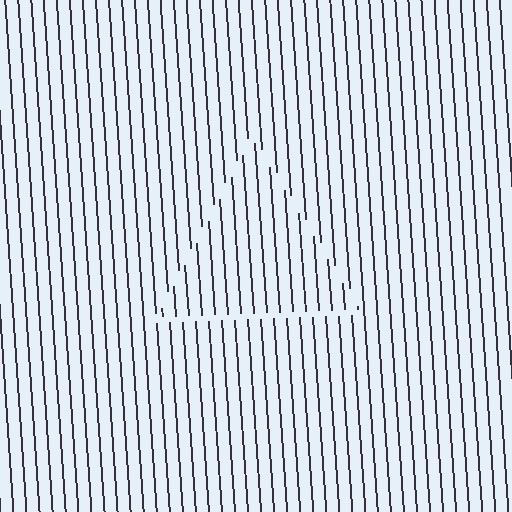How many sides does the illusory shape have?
3 sides — the line-ends trace a triangle.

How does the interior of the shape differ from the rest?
The interior of the shape contains the same grating, shifted by half a period — the contour is defined by the phase discontinuity where line-ends from the inner and outer gratings abut.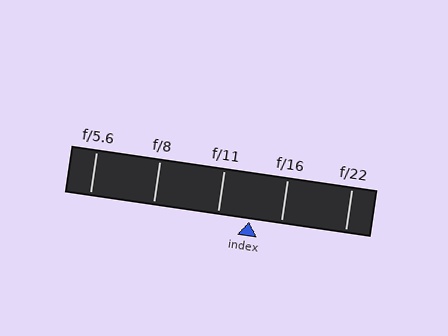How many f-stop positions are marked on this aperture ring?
There are 5 f-stop positions marked.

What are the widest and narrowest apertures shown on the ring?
The widest aperture shown is f/5.6 and the narrowest is f/22.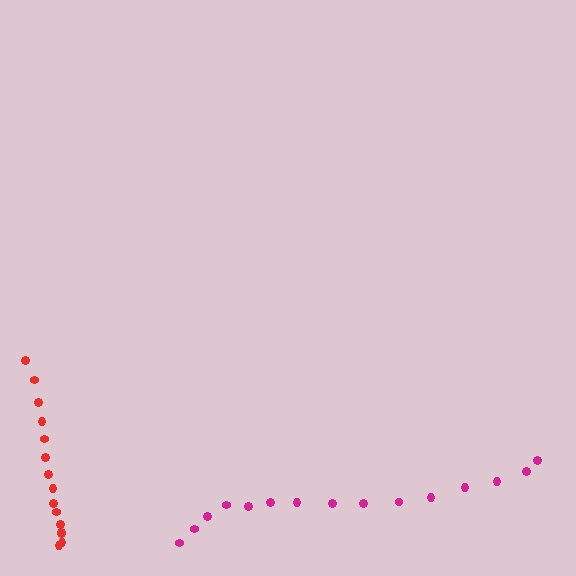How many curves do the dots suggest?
There are 2 distinct paths.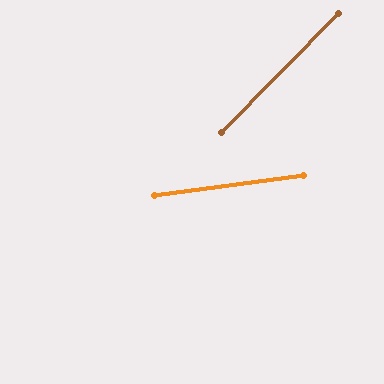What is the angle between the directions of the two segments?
Approximately 38 degrees.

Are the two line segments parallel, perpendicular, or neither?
Neither parallel nor perpendicular — they differ by about 38°.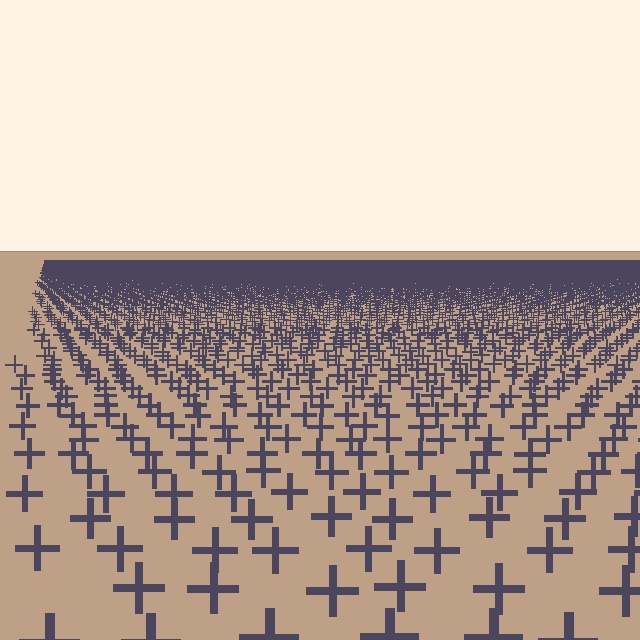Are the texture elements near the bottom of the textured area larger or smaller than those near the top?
Larger. Near the bottom, elements are closer to the viewer and appear at a bigger on-screen size.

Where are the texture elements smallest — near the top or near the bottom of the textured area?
Near the top.